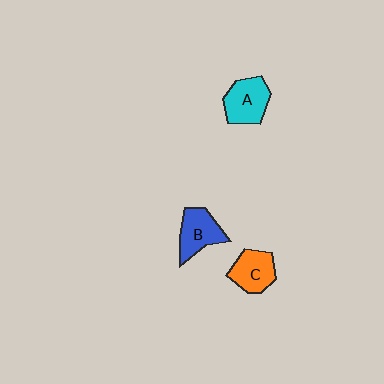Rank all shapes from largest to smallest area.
From largest to smallest: A (cyan), B (blue), C (orange).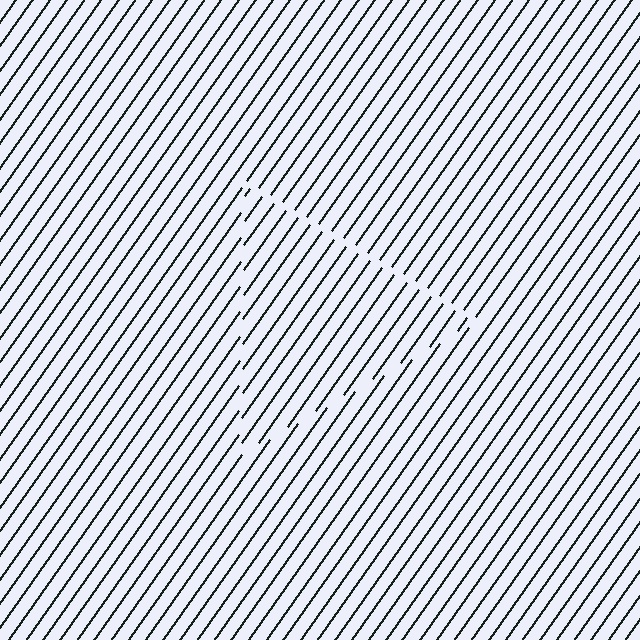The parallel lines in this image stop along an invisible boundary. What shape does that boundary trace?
An illusory triangle. The interior of the shape contains the same grating, shifted by half a period — the contour is defined by the phase discontinuity where line-ends from the inner and outer gratings abut.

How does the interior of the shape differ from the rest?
The interior of the shape contains the same grating, shifted by half a period — the contour is defined by the phase discontinuity where line-ends from the inner and outer gratings abut.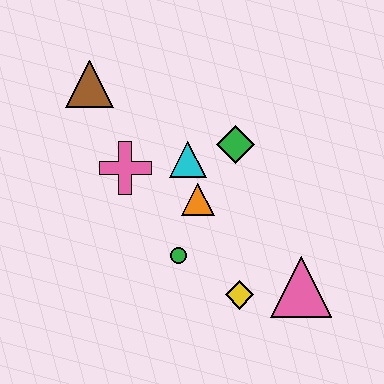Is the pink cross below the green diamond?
Yes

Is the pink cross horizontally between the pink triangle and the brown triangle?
Yes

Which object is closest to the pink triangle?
The yellow diamond is closest to the pink triangle.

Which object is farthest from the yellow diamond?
The brown triangle is farthest from the yellow diamond.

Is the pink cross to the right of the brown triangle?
Yes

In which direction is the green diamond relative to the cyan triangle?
The green diamond is to the right of the cyan triangle.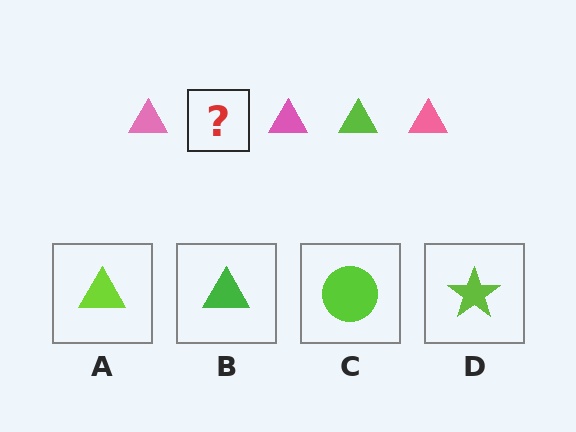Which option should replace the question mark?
Option A.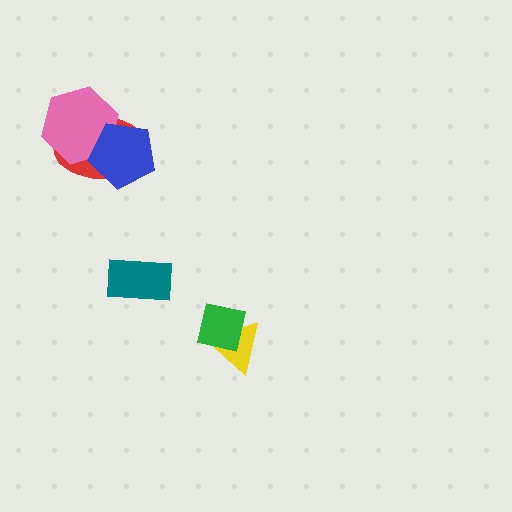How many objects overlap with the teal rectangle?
0 objects overlap with the teal rectangle.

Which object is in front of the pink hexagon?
The blue pentagon is in front of the pink hexagon.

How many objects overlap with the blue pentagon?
2 objects overlap with the blue pentagon.